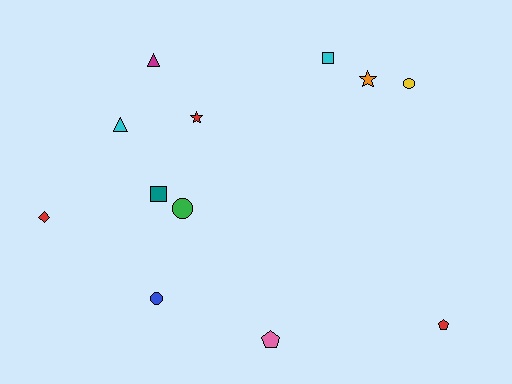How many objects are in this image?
There are 12 objects.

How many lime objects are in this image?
There are no lime objects.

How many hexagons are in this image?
There are no hexagons.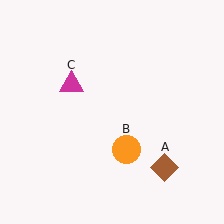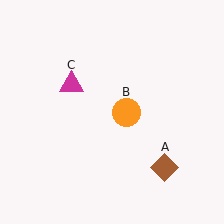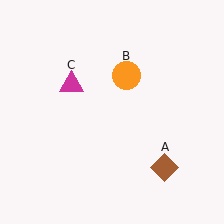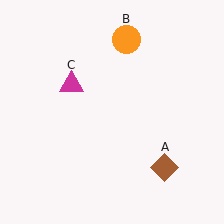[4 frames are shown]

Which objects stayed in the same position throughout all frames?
Brown diamond (object A) and magenta triangle (object C) remained stationary.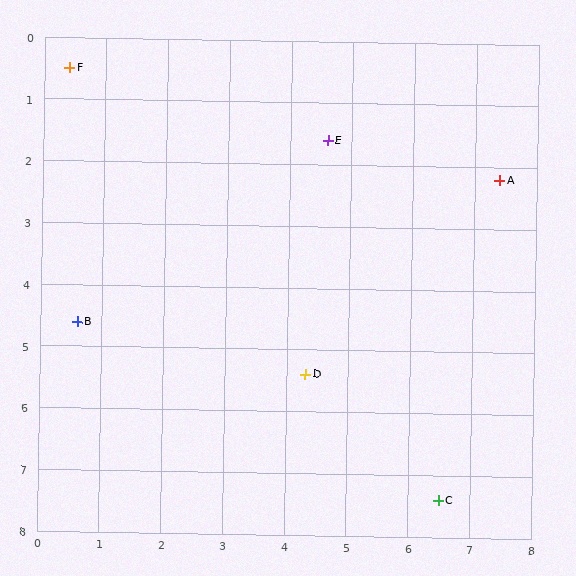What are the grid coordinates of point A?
Point A is at approximately (7.4, 2.2).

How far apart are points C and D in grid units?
Points C and D are about 3.0 grid units apart.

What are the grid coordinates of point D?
Point D is at approximately (4.3, 5.4).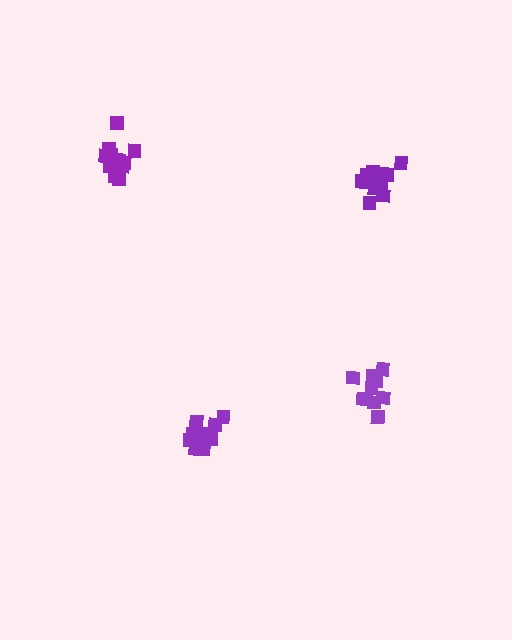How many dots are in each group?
Group 1: 11 dots, Group 2: 11 dots, Group 3: 12 dots, Group 4: 12 dots (46 total).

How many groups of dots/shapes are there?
There are 4 groups.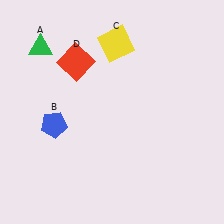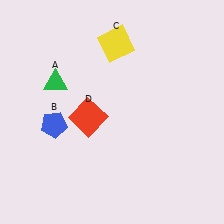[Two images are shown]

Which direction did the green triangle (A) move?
The green triangle (A) moved down.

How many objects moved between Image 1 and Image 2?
2 objects moved between the two images.